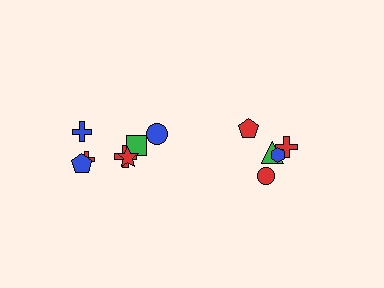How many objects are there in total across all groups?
There are 12 objects.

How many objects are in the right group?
There are 5 objects.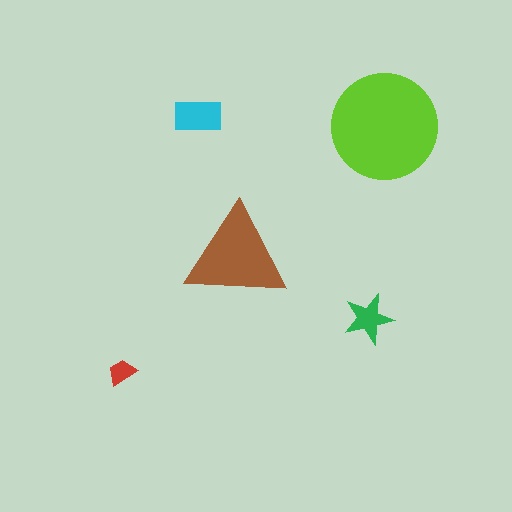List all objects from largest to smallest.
The lime circle, the brown triangle, the cyan rectangle, the green star, the red trapezoid.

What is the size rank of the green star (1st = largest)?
4th.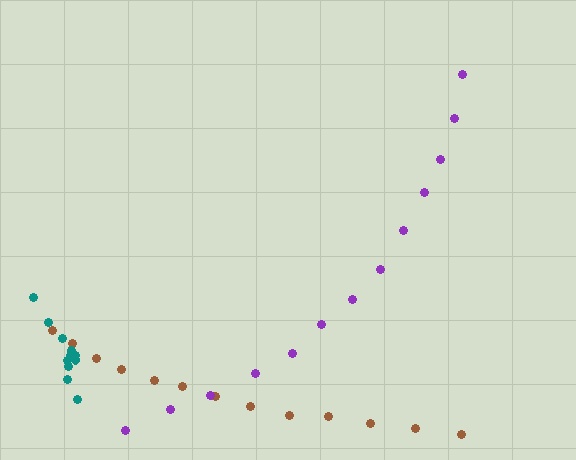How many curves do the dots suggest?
There are 3 distinct paths.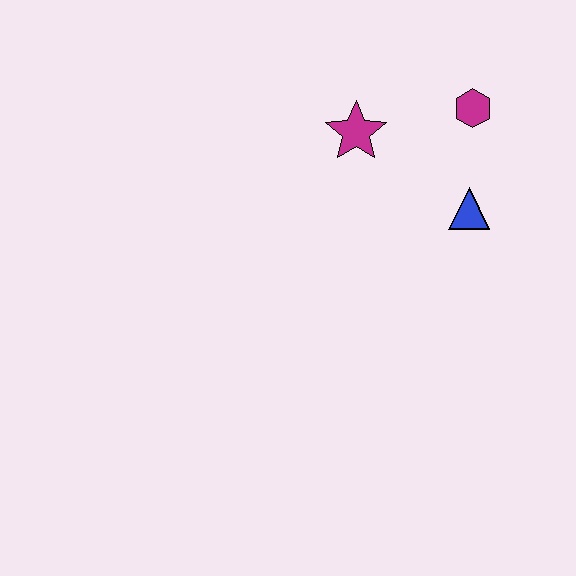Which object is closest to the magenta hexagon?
The blue triangle is closest to the magenta hexagon.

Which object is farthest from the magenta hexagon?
The magenta star is farthest from the magenta hexagon.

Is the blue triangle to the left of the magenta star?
No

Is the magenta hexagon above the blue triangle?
Yes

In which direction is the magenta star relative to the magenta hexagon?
The magenta star is to the left of the magenta hexagon.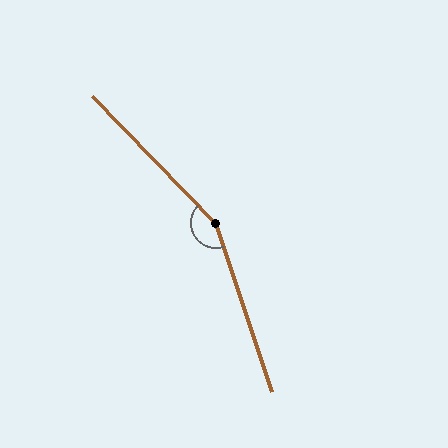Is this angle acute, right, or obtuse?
It is obtuse.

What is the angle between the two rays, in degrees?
Approximately 154 degrees.